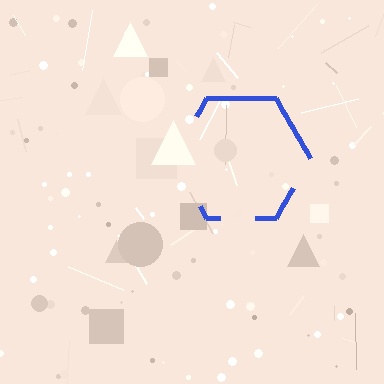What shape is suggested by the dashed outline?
The dashed outline suggests a hexagon.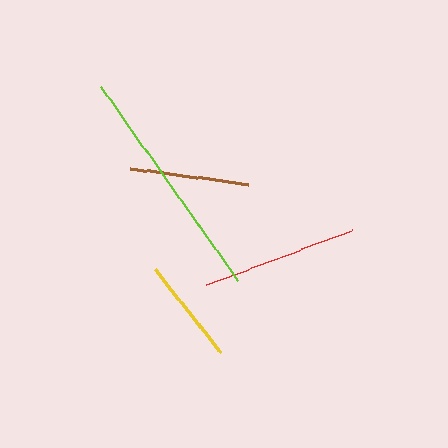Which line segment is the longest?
The lime line is the longest at approximately 237 pixels.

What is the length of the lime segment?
The lime segment is approximately 237 pixels long.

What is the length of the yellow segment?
The yellow segment is approximately 105 pixels long.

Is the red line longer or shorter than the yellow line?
The red line is longer than the yellow line.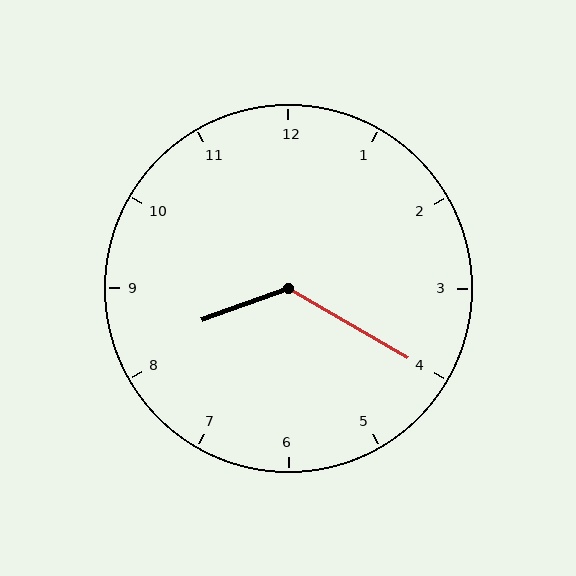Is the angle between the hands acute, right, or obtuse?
It is obtuse.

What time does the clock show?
8:20.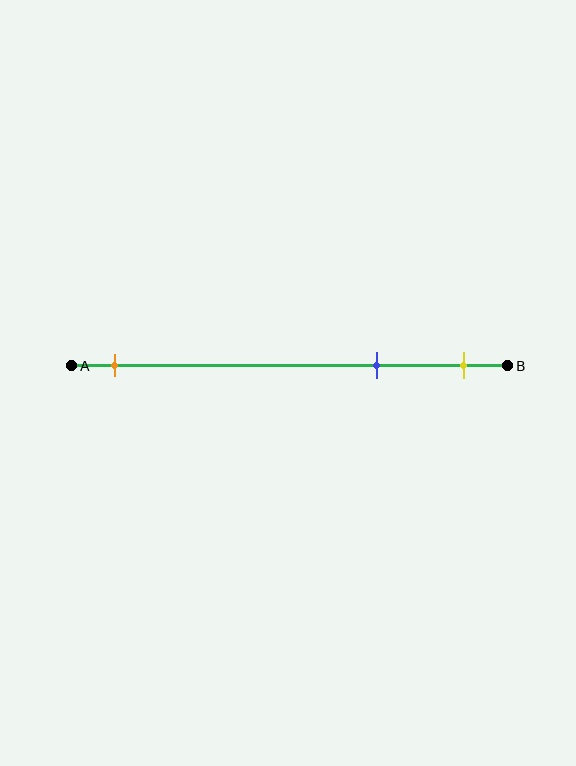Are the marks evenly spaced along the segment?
No, the marks are not evenly spaced.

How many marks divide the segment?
There are 3 marks dividing the segment.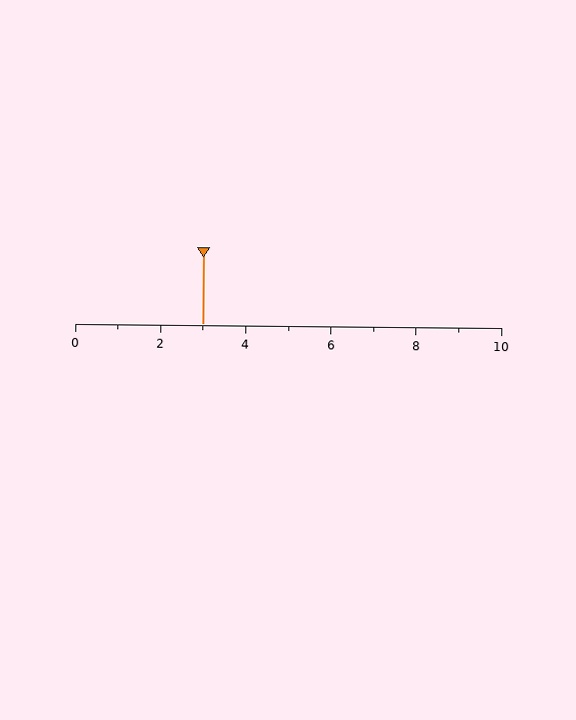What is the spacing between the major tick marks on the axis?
The major ticks are spaced 2 apart.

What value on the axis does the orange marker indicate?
The marker indicates approximately 3.